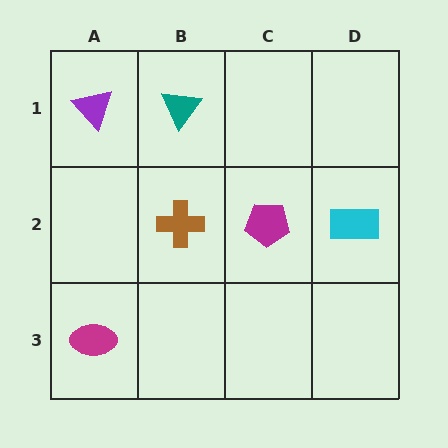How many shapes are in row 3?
1 shape.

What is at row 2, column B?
A brown cross.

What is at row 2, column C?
A magenta pentagon.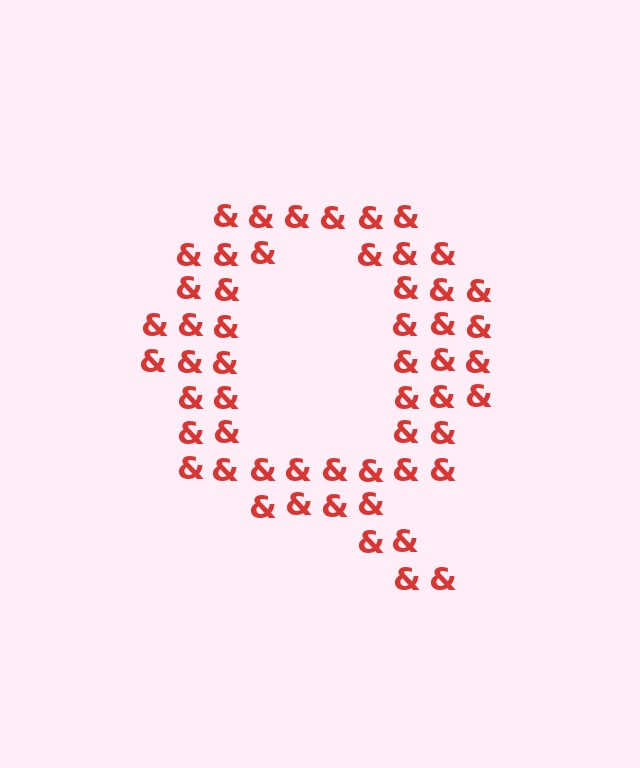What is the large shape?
The large shape is the letter Q.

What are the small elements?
The small elements are ampersands.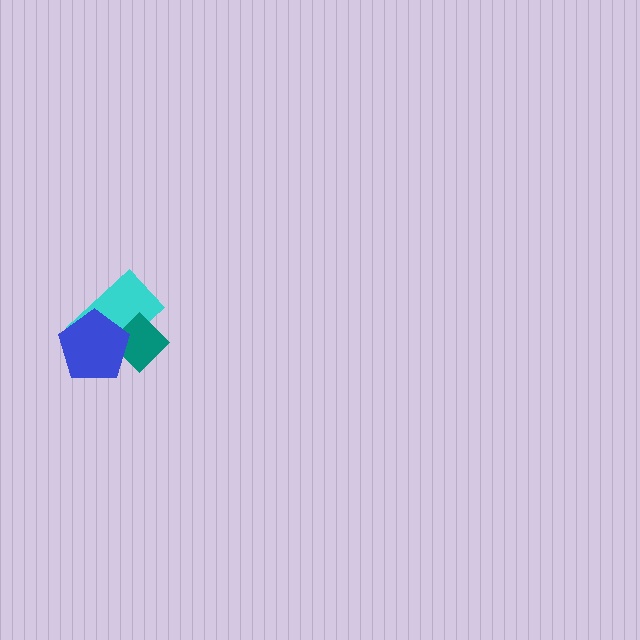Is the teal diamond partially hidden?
Yes, it is partially covered by another shape.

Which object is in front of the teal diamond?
The blue pentagon is in front of the teal diamond.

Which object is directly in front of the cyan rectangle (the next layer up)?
The teal diamond is directly in front of the cyan rectangle.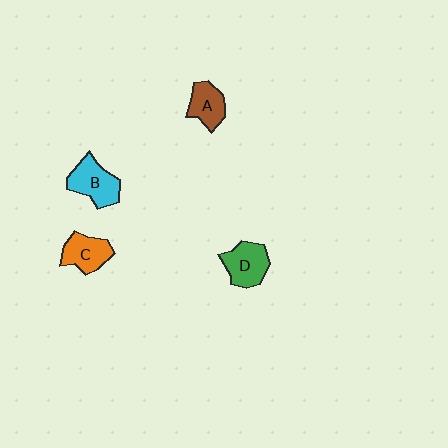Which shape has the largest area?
Shape B (cyan).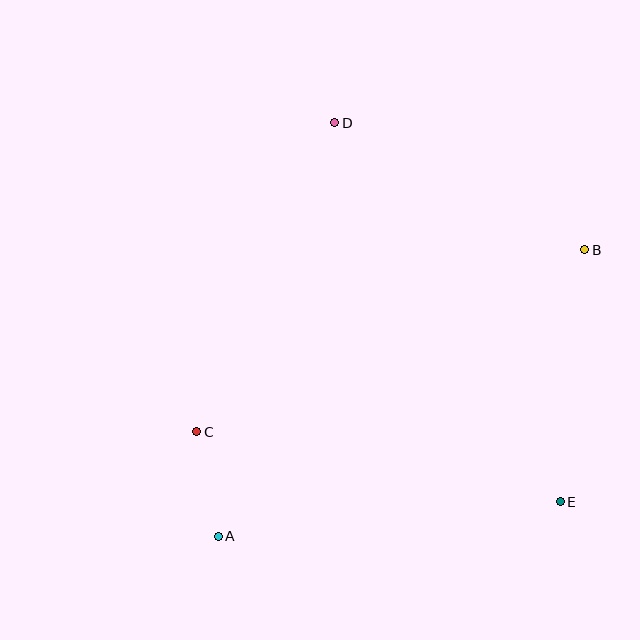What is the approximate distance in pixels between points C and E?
The distance between C and E is approximately 370 pixels.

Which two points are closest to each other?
Points A and C are closest to each other.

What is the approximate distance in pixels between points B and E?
The distance between B and E is approximately 253 pixels.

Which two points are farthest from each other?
Points A and B are farthest from each other.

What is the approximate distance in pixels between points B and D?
The distance between B and D is approximately 281 pixels.